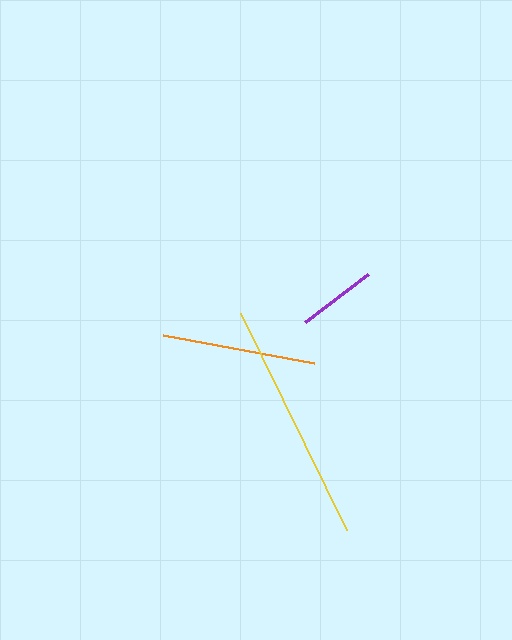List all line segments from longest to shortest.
From longest to shortest: yellow, orange, purple.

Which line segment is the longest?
The yellow line is the longest at approximately 242 pixels.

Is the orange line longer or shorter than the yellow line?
The yellow line is longer than the orange line.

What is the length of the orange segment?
The orange segment is approximately 153 pixels long.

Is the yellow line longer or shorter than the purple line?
The yellow line is longer than the purple line.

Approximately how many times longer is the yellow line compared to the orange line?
The yellow line is approximately 1.6 times the length of the orange line.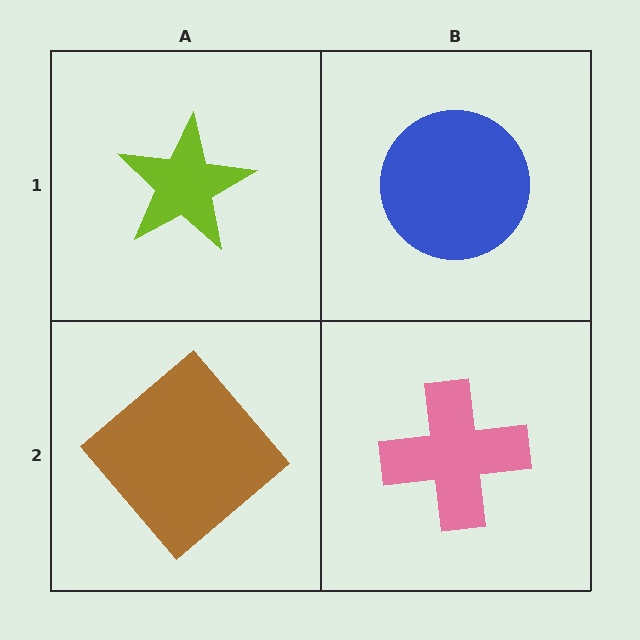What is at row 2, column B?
A pink cross.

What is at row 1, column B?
A blue circle.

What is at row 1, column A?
A lime star.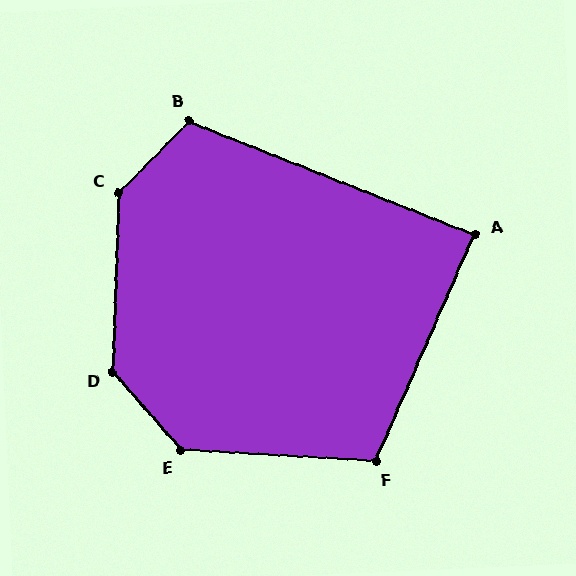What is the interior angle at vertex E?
Approximately 134 degrees (obtuse).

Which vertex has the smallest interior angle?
A, at approximately 88 degrees.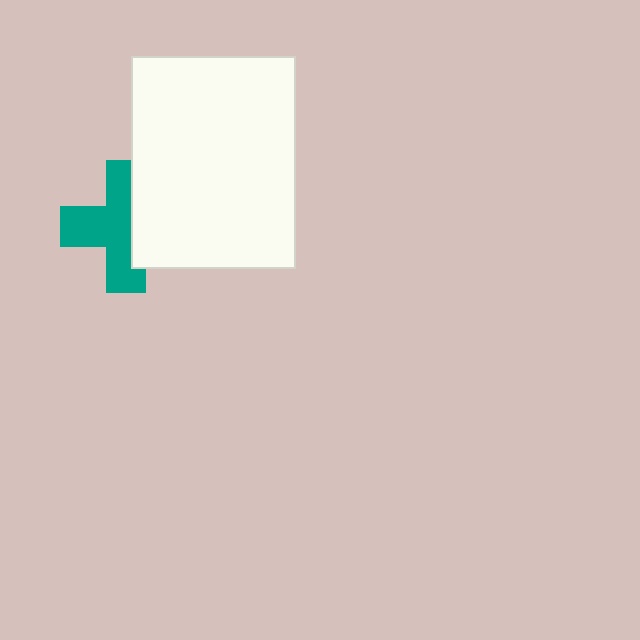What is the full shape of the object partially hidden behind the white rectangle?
The partially hidden object is a teal cross.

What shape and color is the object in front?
The object in front is a white rectangle.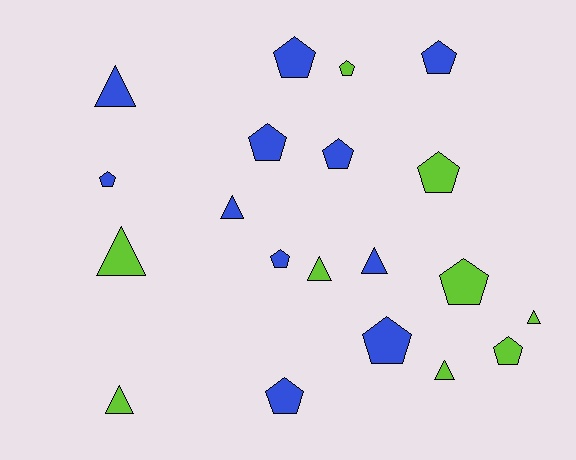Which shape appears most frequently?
Pentagon, with 12 objects.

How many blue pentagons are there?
There are 8 blue pentagons.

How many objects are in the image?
There are 20 objects.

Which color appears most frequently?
Blue, with 11 objects.